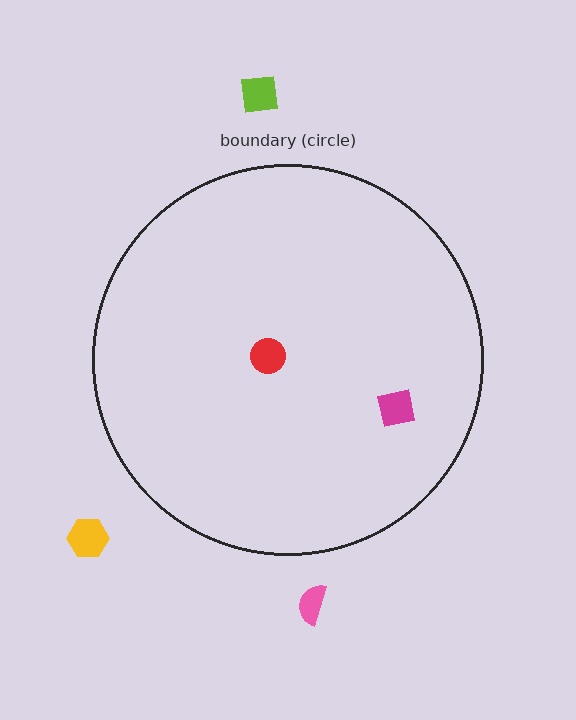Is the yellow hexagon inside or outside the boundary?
Outside.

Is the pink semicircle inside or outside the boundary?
Outside.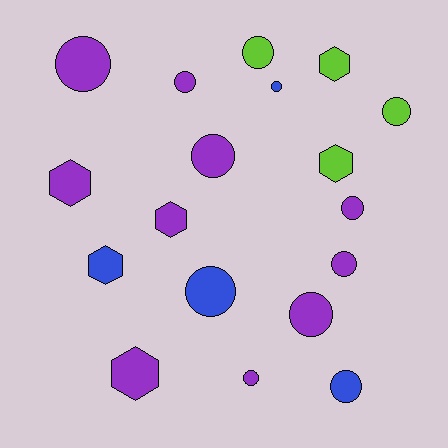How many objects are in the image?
There are 18 objects.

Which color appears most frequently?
Purple, with 10 objects.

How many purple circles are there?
There are 7 purple circles.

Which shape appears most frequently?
Circle, with 12 objects.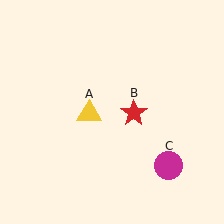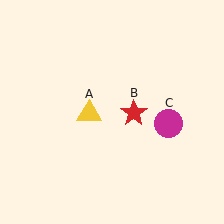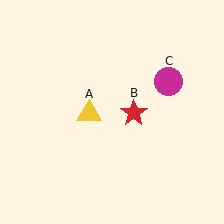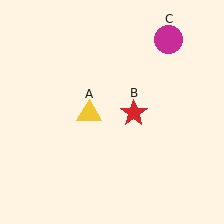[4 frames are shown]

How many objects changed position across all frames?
1 object changed position: magenta circle (object C).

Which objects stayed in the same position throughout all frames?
Yellow triangle (object A) and red star (object B) remained stationary.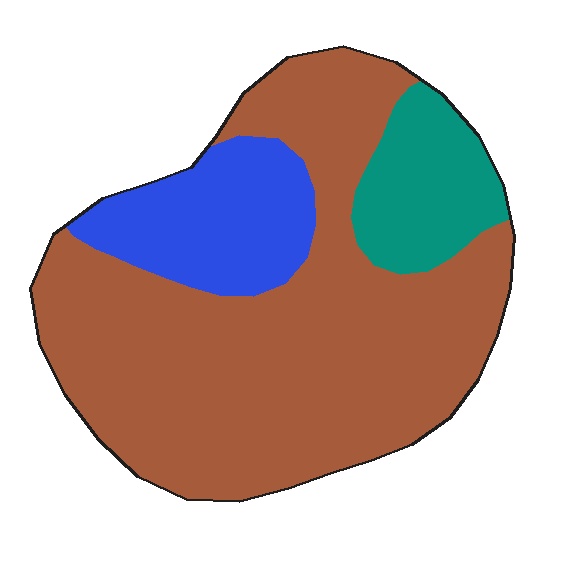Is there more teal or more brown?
Brown.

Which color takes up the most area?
Brown, at roughly 70%.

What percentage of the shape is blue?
Blue takes up between a sixth and a third of the shape.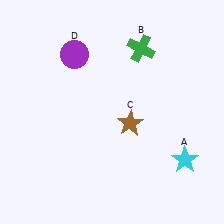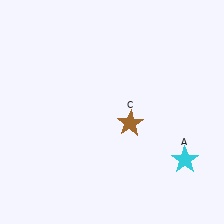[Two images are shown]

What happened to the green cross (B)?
The green cross (B) was removed in Image 2. It was in the top-right area of Image 1.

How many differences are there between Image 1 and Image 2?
There are 2 differences between the two images.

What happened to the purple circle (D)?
The purple circle (D) was removed in Image 2. It was in the top-left area of Image 1.